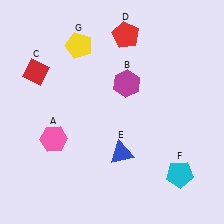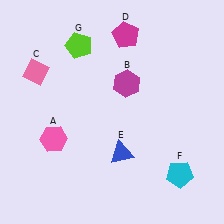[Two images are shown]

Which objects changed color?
C changed from red to pink. D changed from red to magenta. G changed from yellow to lime.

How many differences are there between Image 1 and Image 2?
There are 3 differences between the two images.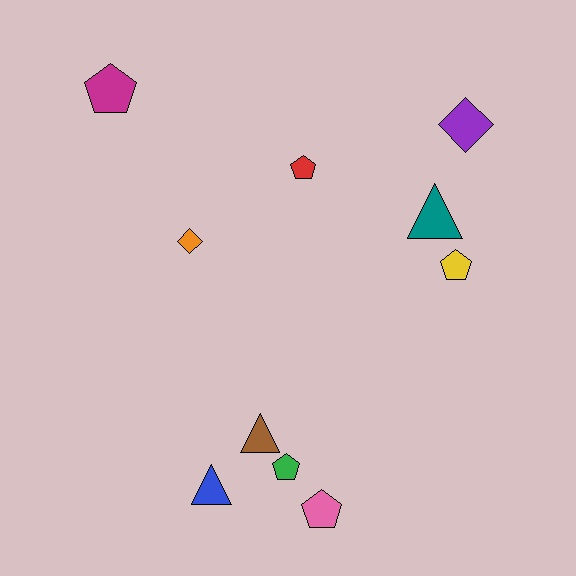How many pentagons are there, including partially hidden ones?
There are 5 pentagons.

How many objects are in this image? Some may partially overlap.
There are 10 objects.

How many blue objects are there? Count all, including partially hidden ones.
There is 1 blue object.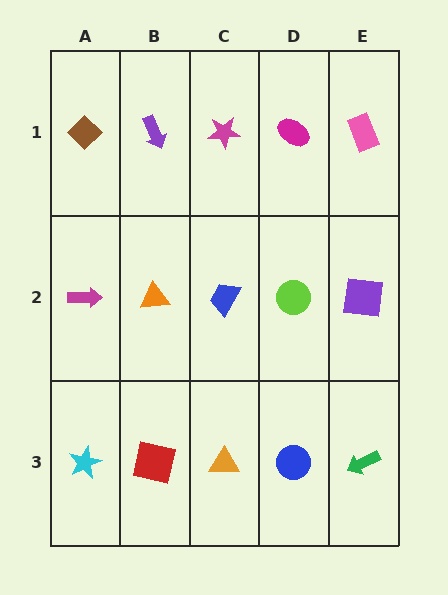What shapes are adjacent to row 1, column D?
A lime circle (row 2, column D), a magenta star (row 1, column C), a pink rectangle (row 1, column E).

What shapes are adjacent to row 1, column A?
A magenta arrow (row 2, column A), a purple arrow (row 1, column B).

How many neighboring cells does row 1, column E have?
2.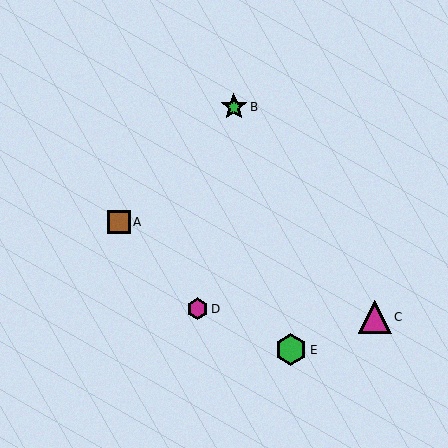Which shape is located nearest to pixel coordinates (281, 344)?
The green hexagon (labeled E) at (291, 350) is nearest to that location.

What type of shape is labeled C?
Shape C is a magenta triangle.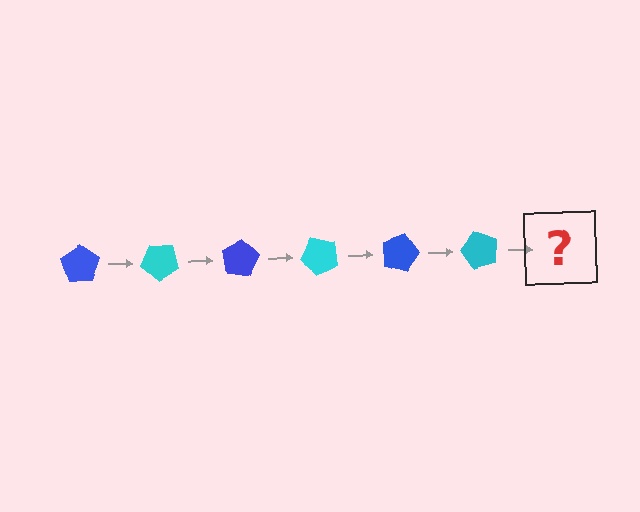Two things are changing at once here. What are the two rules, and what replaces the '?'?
The two rules are that it rotates 40 degrees each step and the color cycles through blue and cyan. The '?' should be a blue pentagon, rotated 240 degrees from the start.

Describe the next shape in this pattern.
It should be a blue pentagon, rotated 240 degrees from the start.